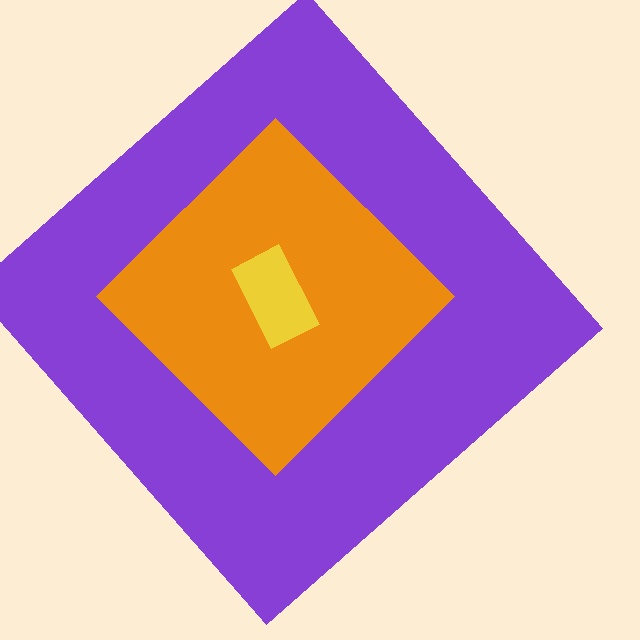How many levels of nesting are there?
3.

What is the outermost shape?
The purple diamond.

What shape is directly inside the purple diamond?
The orange diamond.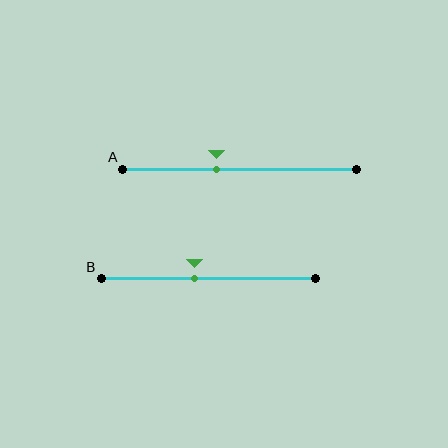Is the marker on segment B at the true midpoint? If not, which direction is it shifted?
No, the marker on segment B is shifted to the left by about 7% of the segment length.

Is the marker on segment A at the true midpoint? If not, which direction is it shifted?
No, the marker on segment A is shifted to the left by about 10% of the segment length.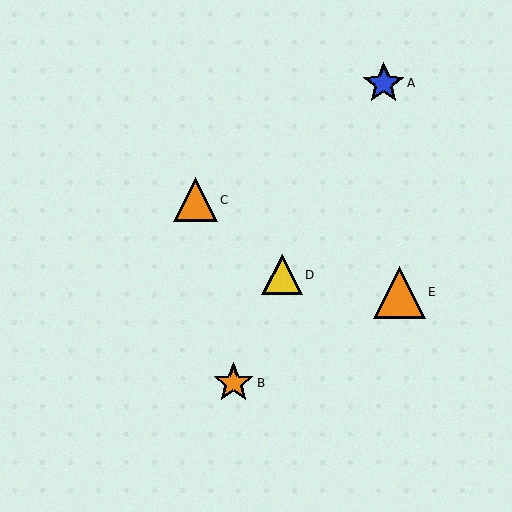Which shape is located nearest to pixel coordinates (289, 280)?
The yellow triangle (labeled D) at (282, 275) is nearest to that location.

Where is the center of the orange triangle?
The center of the orange triangle is at (399, 292).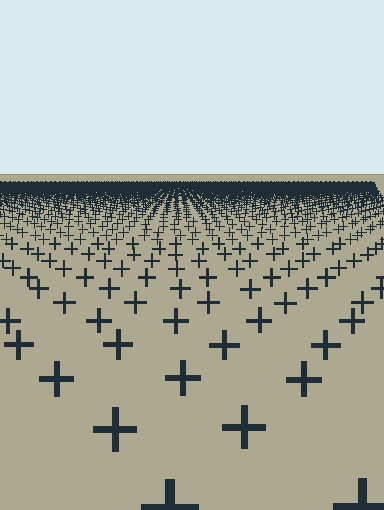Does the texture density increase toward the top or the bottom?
Density increases toward the top.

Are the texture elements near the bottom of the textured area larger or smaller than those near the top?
Larger. Near the bottom, elements are closer to the viewer and appear at a bigger on-screen size.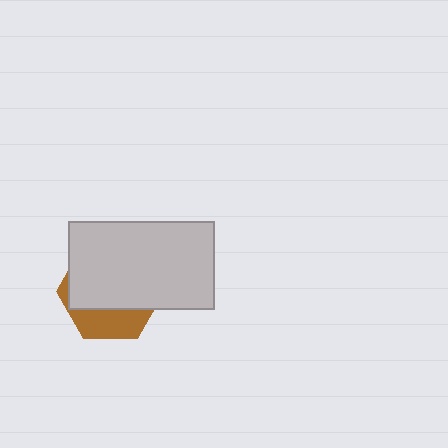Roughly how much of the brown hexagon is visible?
A small part of it is visible (roughly 30%).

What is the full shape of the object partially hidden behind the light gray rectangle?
The partially hidden object is a brown hexagon.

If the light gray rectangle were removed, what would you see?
You would see the complete brown hexagon.